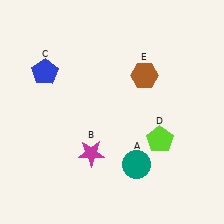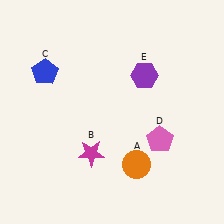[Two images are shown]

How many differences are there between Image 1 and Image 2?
There are 3 differences between the two images.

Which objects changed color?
A changed from teal to orange. D changed from lime to pink. E changed from brown to purple.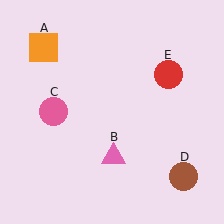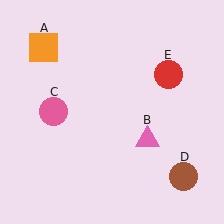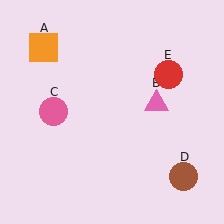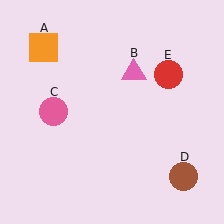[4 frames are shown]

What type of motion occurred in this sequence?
The pink triangle (object B) rotated counterclockwise around the center of the scene.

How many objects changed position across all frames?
1 object changed position: pink triangle (object B).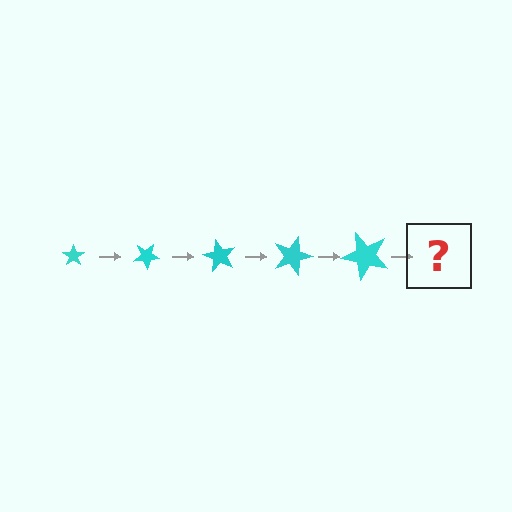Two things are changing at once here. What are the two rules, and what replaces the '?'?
The two rules are that the star grows larger each step and it rotates 30 degrees each step. The '?' should be a star, larger than the previous one and rotated 150 degrees from the start.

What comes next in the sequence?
The next element should be a star, larger than the previous one and rotated 150 degrees from the start.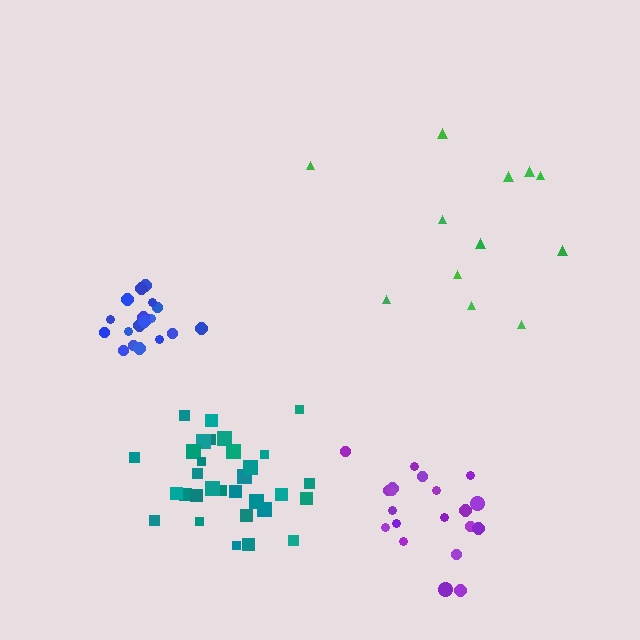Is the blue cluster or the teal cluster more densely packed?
Blue.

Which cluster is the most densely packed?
Blue.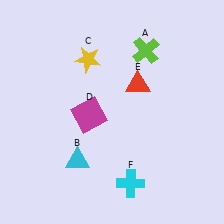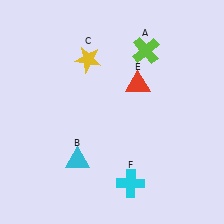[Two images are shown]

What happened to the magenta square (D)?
The magenta square (D) was removed in Image 2. It was in the bottom-left area of Image 1.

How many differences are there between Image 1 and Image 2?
There is 1 difference between the two images.